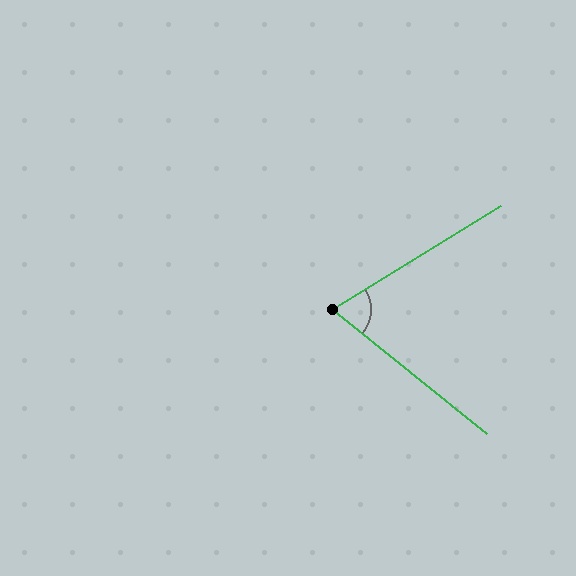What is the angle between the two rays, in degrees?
Approximately 70 degrees.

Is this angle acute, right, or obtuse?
It is acute.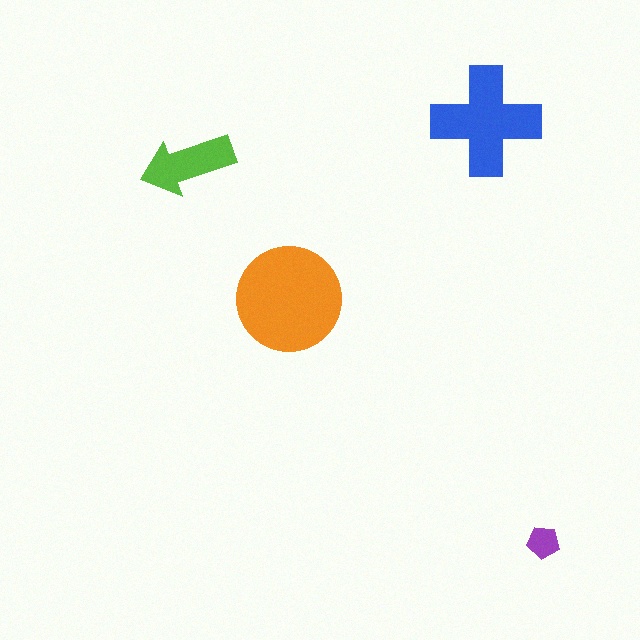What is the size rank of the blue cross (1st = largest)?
2nd.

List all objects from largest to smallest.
The orange circle, the blue cross, the lime arrow, the purple pentagon.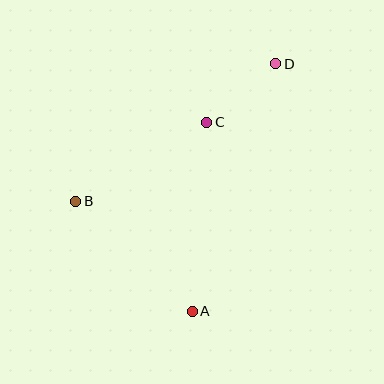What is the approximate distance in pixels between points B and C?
The distance between B and C is approximately 152 pixels.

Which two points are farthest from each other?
Points A and D are farthest from each other.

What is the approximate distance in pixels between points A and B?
The distance between A and B is approximately 160 pixels.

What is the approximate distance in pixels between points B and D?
The distance between B and D is approximately 243 pixels.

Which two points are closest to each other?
Points C and D are closest to each other.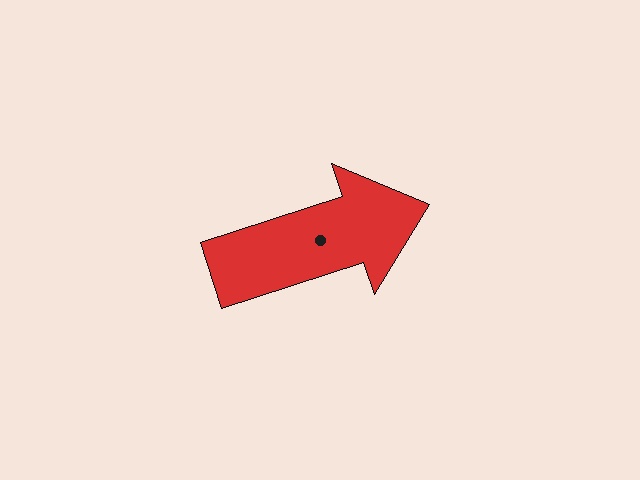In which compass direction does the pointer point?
East.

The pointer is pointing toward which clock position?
Roughly 2 o'clock.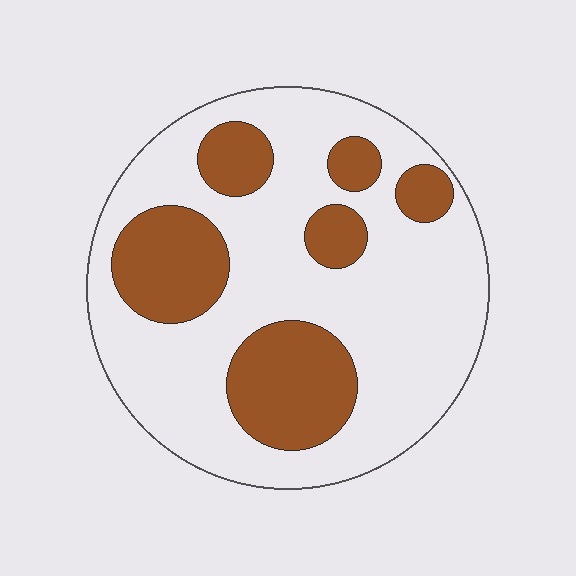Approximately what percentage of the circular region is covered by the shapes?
Approximately 30%.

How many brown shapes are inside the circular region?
6.